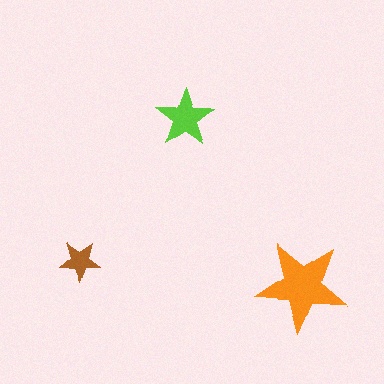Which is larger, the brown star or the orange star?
The orange one.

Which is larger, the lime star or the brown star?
The lime one.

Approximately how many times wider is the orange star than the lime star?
About 1.5 times wider.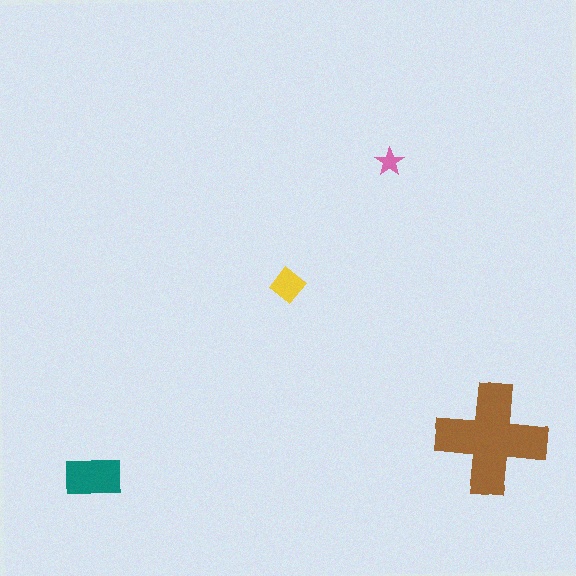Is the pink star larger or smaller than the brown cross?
Smaller.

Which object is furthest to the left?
The teal rectangle is leftmost.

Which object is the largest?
The brown cross.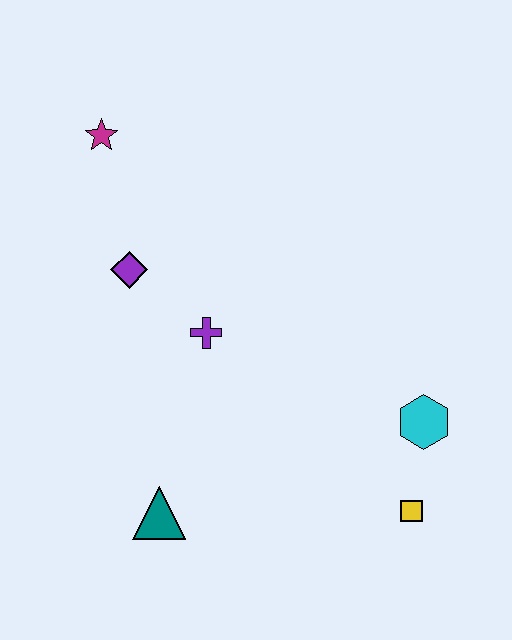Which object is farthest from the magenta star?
The yellow square is farthest from the magenta star.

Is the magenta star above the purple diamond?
Yes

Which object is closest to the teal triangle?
The purple cross is closest to the teal triangle.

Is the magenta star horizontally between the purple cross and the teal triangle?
No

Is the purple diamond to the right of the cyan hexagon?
No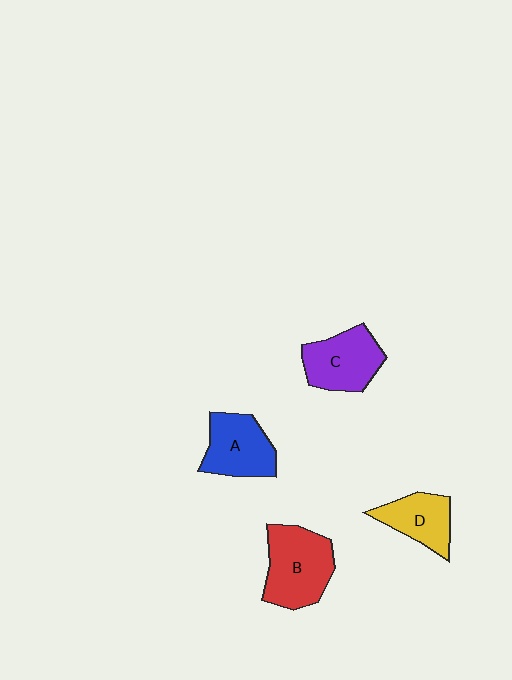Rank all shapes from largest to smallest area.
From largest to smallest: B (red), C (purple), A (blue), D (yellow).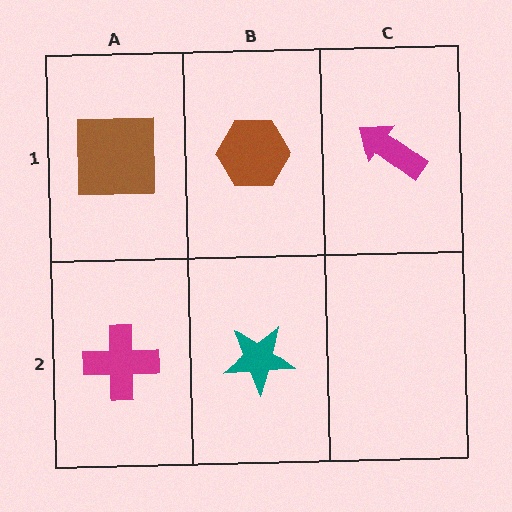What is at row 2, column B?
A teal star.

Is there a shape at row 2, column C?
No, that cell is empty.